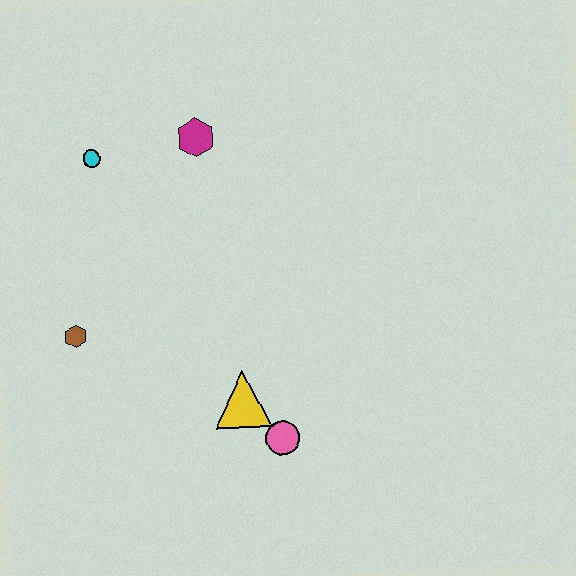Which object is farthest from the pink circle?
The cyan circle is farthest from the pink circle.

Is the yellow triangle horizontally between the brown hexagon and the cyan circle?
No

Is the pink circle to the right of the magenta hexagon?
Yes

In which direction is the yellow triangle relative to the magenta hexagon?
The yellow triangle is below the magenta hexagon.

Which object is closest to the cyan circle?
The magenta hexagon is closest to the cyan circle.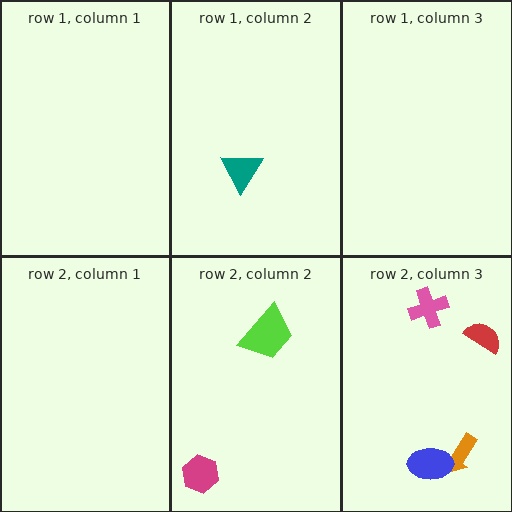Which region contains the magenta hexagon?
The row 2, column 2 region.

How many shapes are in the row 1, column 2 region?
1.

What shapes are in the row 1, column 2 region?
The teal triangle.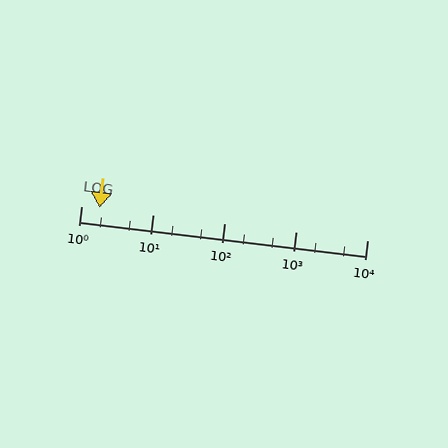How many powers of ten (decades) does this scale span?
The scale spans 4 decades, from 1 to 10000.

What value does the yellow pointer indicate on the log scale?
The pointer indicates approximately 1.8.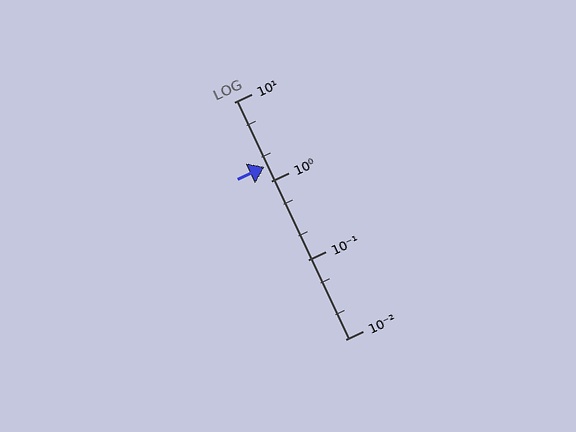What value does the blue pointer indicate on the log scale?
The pointer indicates approximately 1.5.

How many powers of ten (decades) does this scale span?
The scale spans 3 decades, from 0.01 to 10.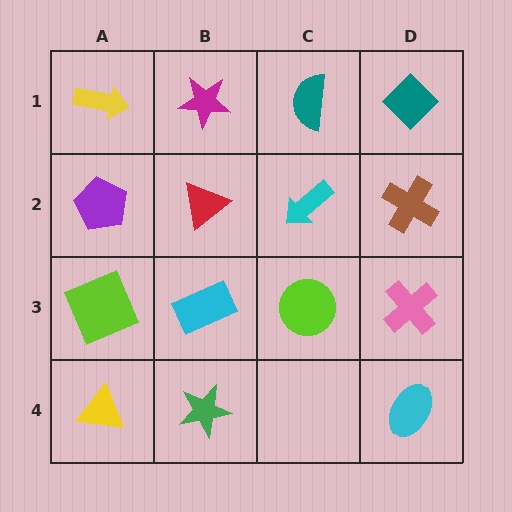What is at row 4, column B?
A green star.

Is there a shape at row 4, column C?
No, that cell is empty.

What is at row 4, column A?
A yellow triangle.